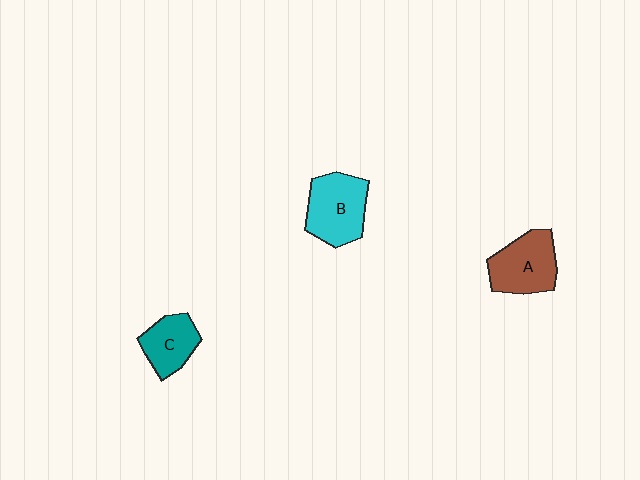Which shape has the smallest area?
Shape C (teal).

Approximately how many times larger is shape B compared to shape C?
Approximately 1.4 times.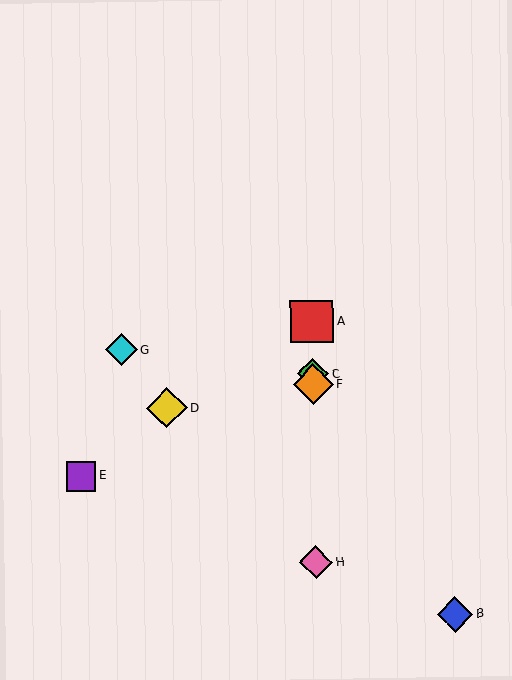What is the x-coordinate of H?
Object H is at x≈316.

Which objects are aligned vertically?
Objects A, C, F, H are aligned vertically.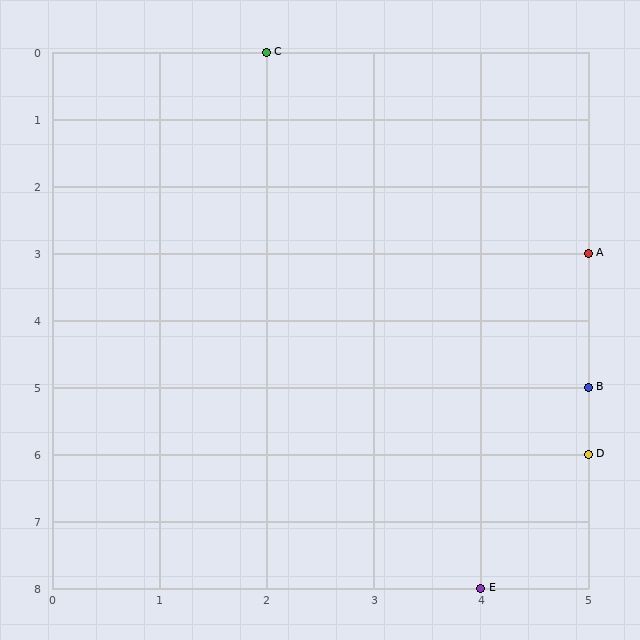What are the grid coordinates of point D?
Point D is at grid coordinates (5, 6).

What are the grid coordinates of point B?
Point B is at grid coordinates (5, 5).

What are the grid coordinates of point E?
Point E is at grid coordinates (4, 8).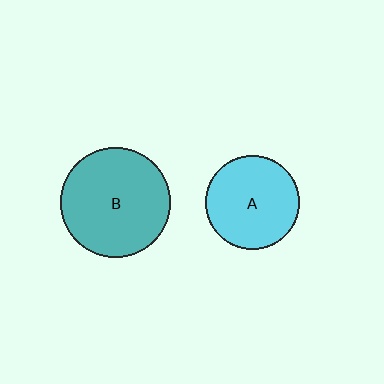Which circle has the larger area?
Circle B (teal).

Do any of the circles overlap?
No, none of the circles overlap.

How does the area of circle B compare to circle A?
Approximately 1.4 times.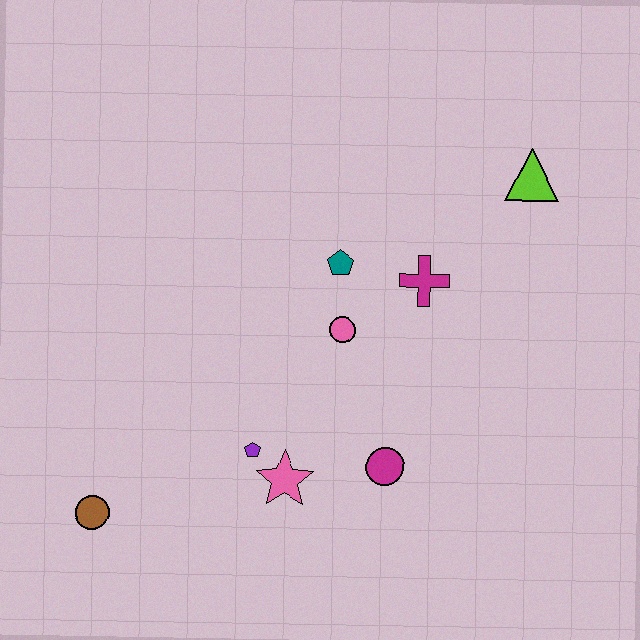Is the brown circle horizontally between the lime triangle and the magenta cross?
No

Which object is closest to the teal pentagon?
The pink circle is closest to the teal pentagon.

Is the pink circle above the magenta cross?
No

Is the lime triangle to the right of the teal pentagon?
Yes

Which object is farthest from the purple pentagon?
The lime triangle is farthest from the purple pentagon.